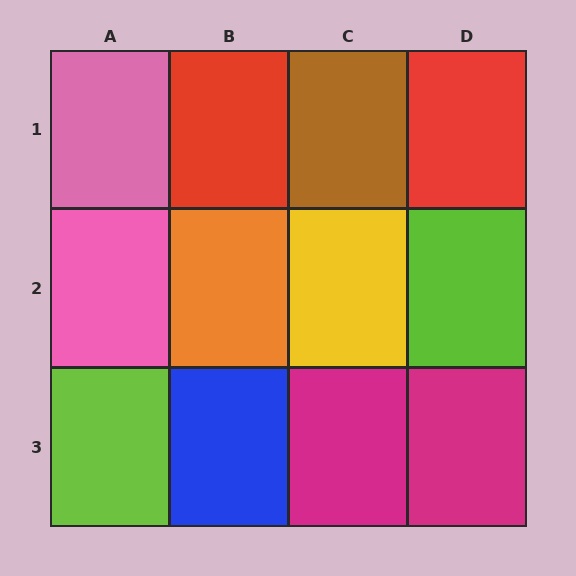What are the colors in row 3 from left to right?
Lime, blue, magenta, magenta.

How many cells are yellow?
1 cell is yellow.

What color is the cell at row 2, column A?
Pink.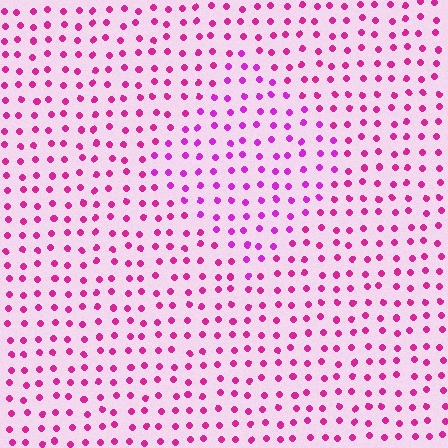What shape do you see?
I see a diamond.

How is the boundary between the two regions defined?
The boundary is defined purely by a slight shift in hue (about 22 degrees). Spacing, size, and orientation are identical on both sides.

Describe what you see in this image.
The image is filled with small magenta elements in a uniform arrangement. A diamond-shaped region is visible where the elements are tinted to a slightly different hue, forming a subtle color boundary.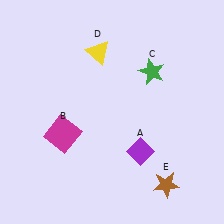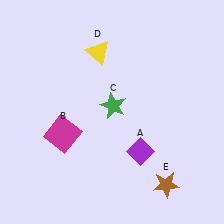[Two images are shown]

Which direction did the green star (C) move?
The green star (C) moved left.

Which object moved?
The green star (C) moved left.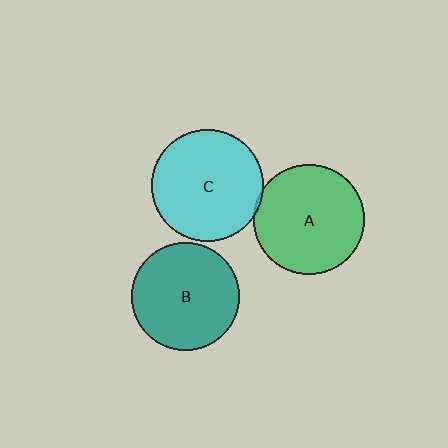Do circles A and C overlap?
Yes.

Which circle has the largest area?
Circle C (cyan).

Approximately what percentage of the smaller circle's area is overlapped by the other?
Approximately 5%.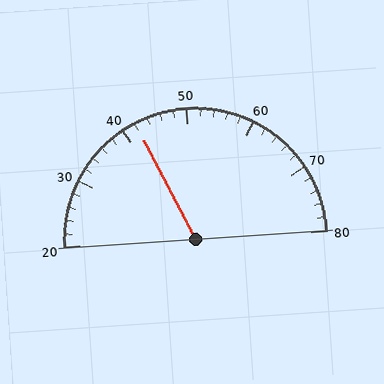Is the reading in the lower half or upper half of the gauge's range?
The reading is in the lower half of the range (20 to 80).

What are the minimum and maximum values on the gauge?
The gauge ranges from 20 to 80.